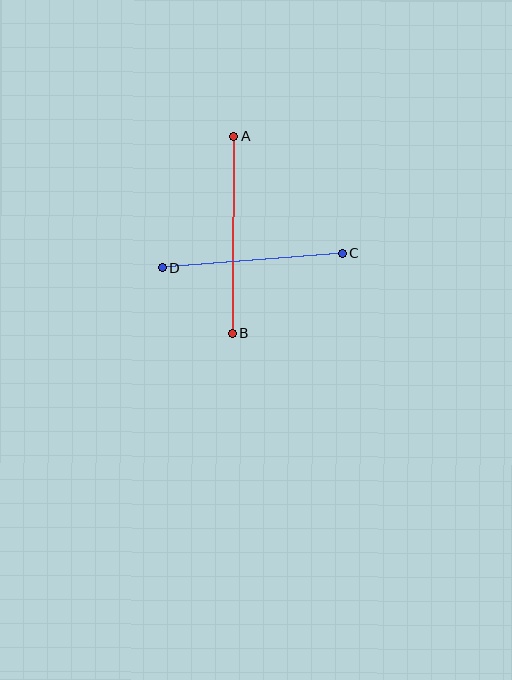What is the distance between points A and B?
The distance is approximately 197 pixels.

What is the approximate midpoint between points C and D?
The midpoint is at approximately (252, 260) pixels.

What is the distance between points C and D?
The distance is approximately 180 pixels.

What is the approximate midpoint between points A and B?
The midpoint is at approximately (233, 235) pixels.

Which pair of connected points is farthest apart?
Points A and B are farthest apart.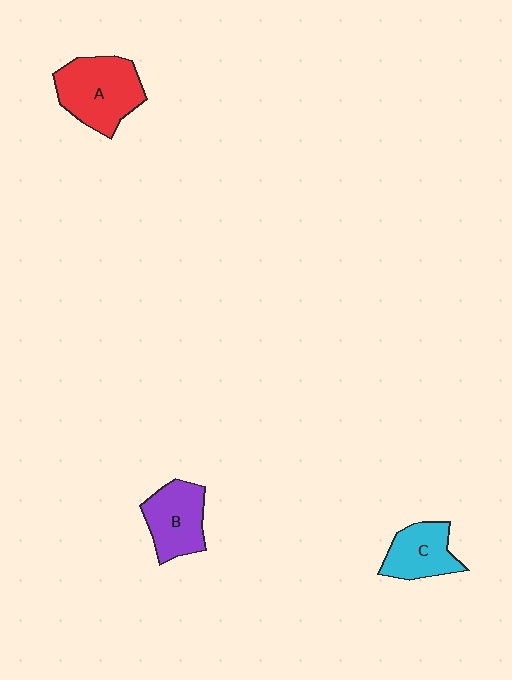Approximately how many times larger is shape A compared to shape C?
Approximately 1.5 times.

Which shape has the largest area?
Shape A (red).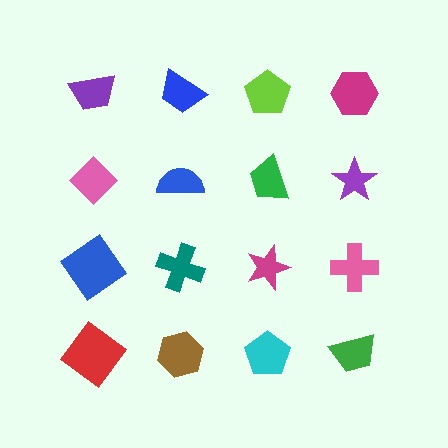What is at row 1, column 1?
A purple trapezoid.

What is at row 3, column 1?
A blue diamond.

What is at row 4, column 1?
A red diamond.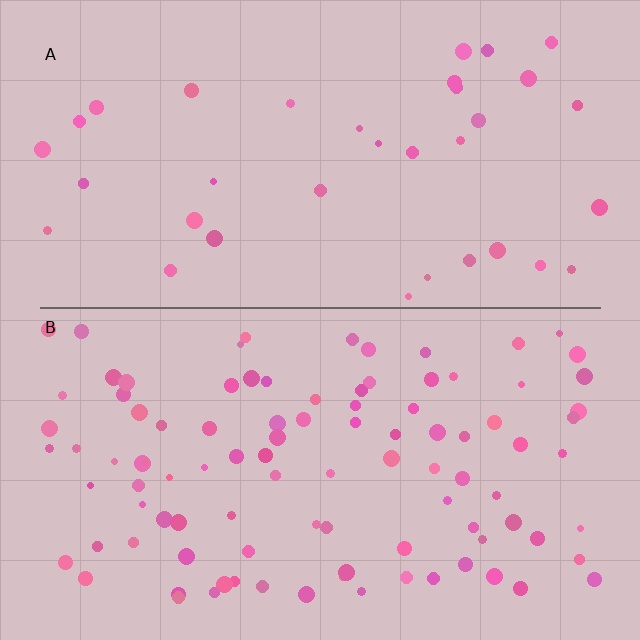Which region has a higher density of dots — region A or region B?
B (the bottom).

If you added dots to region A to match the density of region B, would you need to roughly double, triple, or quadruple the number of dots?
Approximately triple.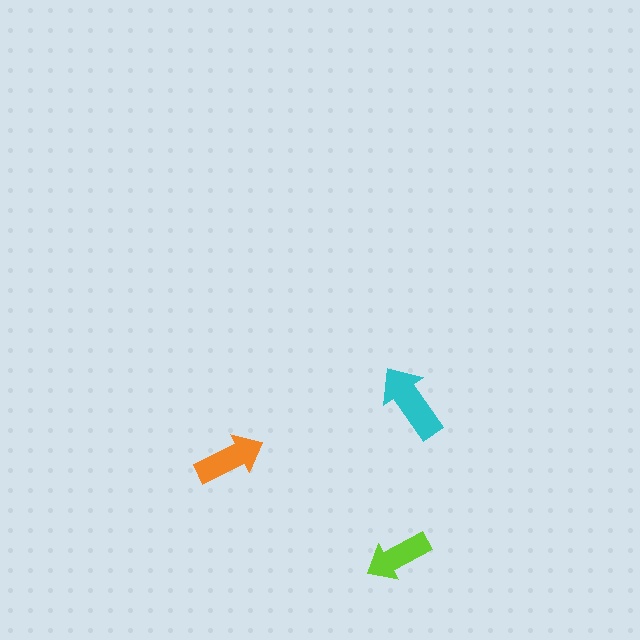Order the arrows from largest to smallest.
the cyan one, the orange one, the lime one.